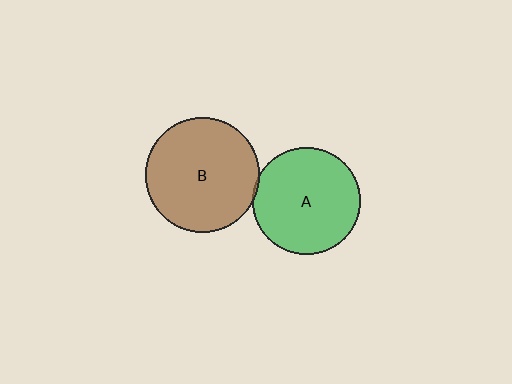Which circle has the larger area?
Circle B (brown).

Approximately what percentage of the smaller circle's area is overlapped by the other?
Approximately 5%.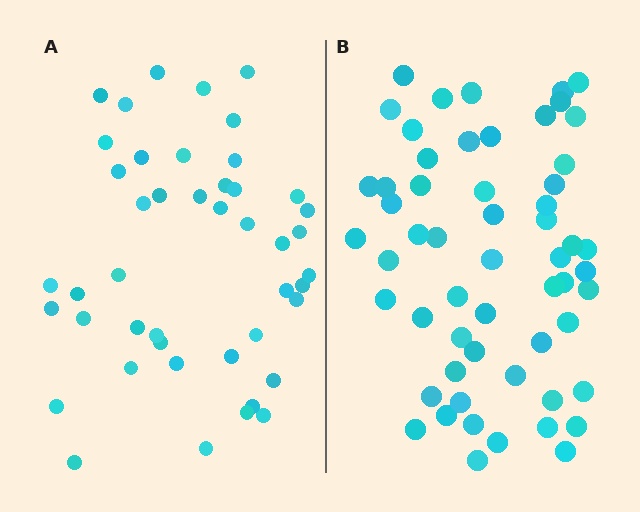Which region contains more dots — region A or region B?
Region B (the right region) has more dots.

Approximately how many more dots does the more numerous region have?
Region B has roughly 12 or so more dots than region A.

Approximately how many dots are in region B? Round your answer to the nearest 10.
About 60 dots. (The exact count is 57, which rounds to 60.)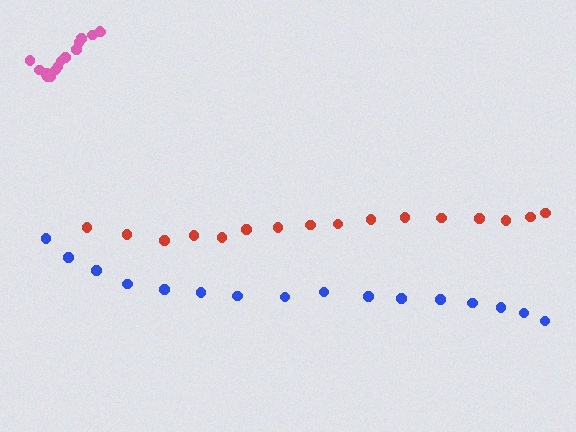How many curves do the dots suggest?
There are 3 distinct paths.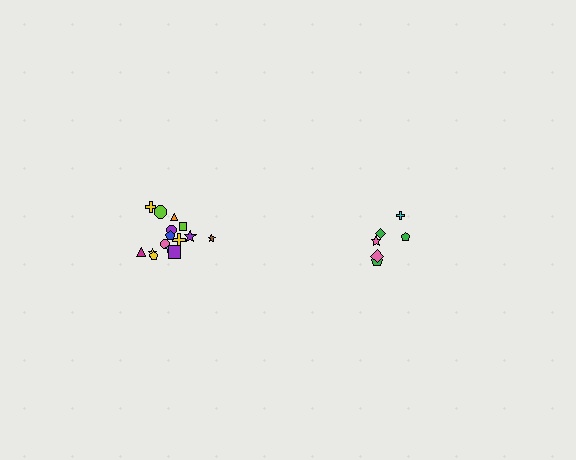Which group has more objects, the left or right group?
The left group.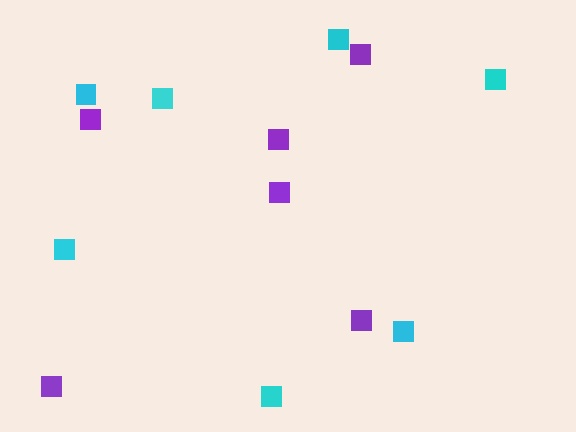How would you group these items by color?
There are 2 groups: one group of cyan squares (7) and one group of purple squares (6).